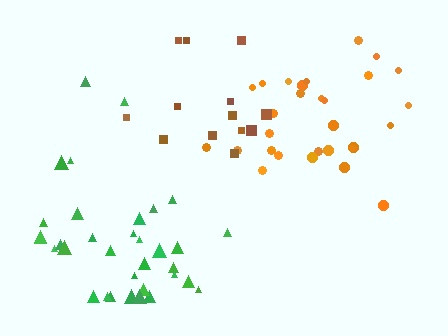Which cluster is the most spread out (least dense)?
Brown.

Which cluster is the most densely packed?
Orange.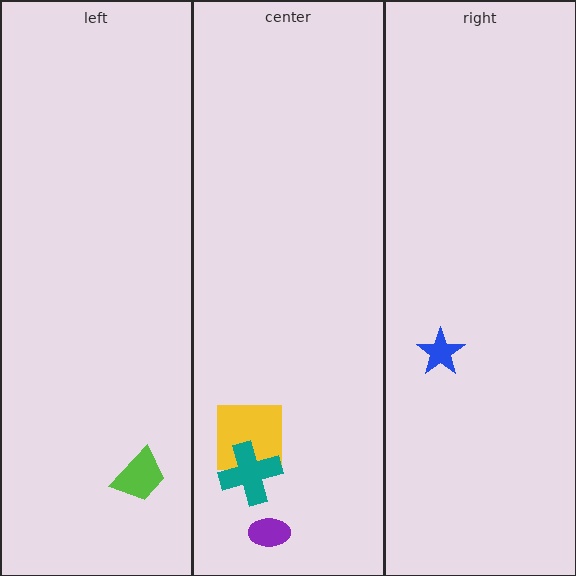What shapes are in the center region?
The purple ellipse, the yellow square, the teal cross.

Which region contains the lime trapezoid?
The left region.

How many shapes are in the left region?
1.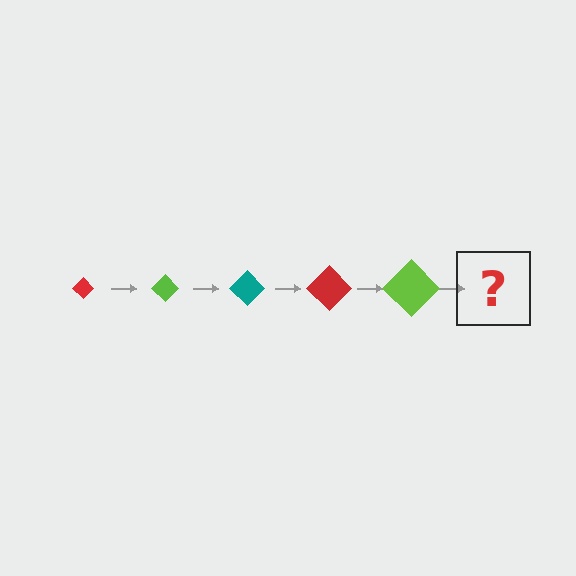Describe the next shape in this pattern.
It should be a teal diamond, larger than the previous one.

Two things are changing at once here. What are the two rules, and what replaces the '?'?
The two rules are that the diamond grows larger each step and the color cycles through red, lime, and teal. The '?' should be a teal diamond, larger than the previous one.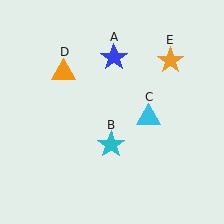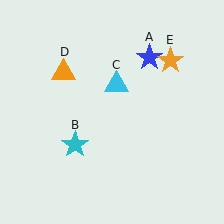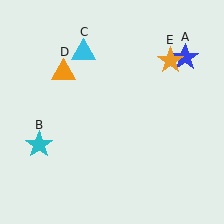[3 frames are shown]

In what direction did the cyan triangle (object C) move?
The cyan triangle (object C) moved up and to the left.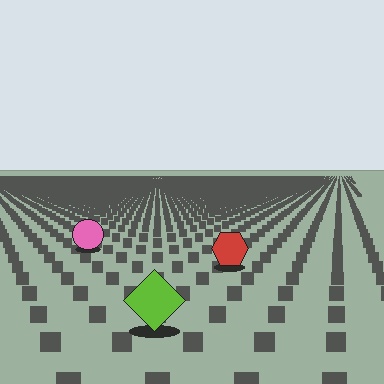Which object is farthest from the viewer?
The pink circle is farthest from the viewer. It appears smaller and the ground texture around it is denser.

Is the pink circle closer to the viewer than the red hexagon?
No. The red hexagon is closer — you can tell from the texture gradient: the ground texture is coarser near it.